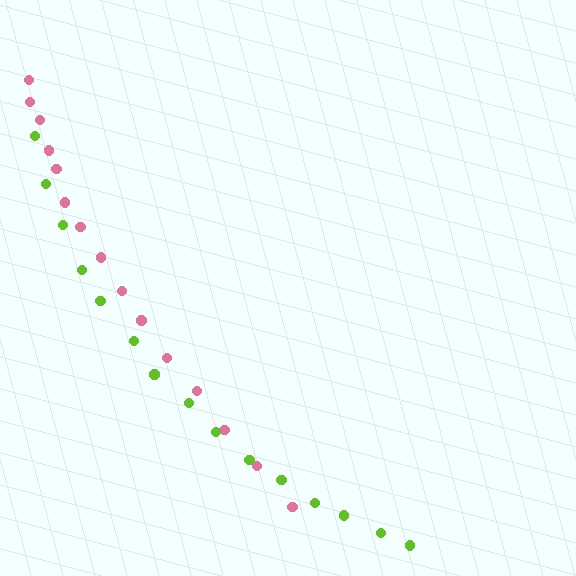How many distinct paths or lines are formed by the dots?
There are 2 distinct paths.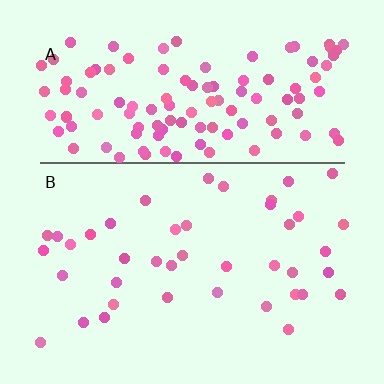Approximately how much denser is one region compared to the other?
Approximately 3.1× — region A over region B.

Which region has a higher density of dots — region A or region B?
A (the top).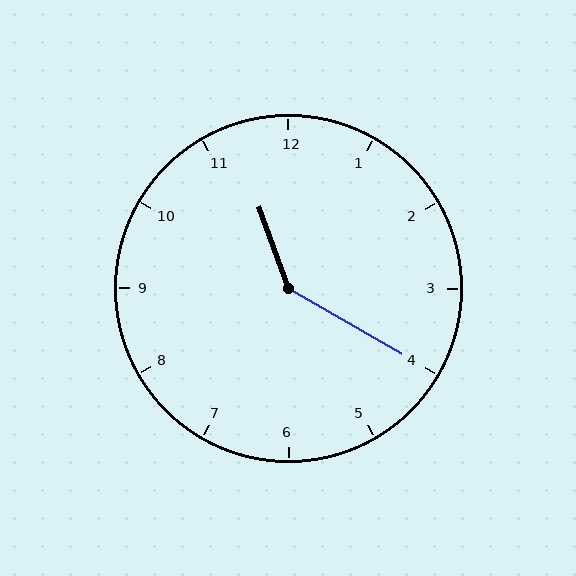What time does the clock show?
11:20.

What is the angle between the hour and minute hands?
Approximately 140 degrees.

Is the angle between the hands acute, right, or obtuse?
It is obtuse.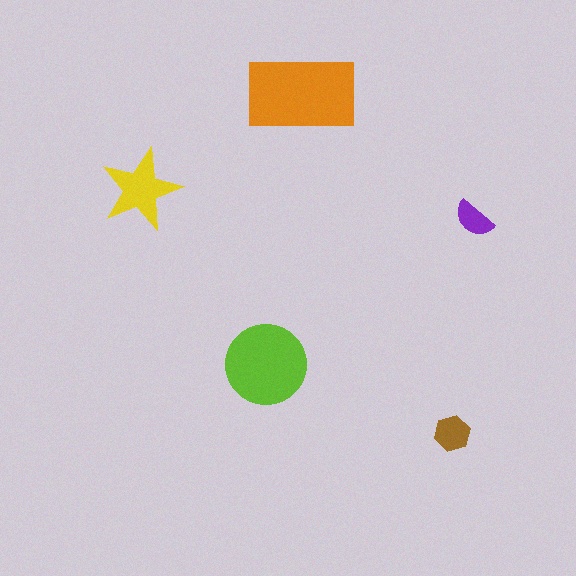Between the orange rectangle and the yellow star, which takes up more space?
The orange rectangle.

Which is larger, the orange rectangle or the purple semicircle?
The orange rectangle.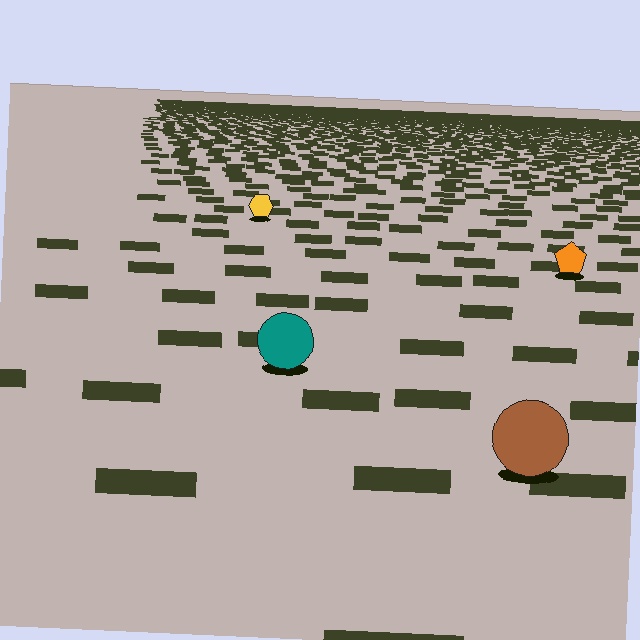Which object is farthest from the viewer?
The yellow hexagon is farthest from the viewer. It appears smaller and the ground texture around it is denser.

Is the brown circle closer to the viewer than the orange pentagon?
Yes. The brown circle is closer — you can tell from the texture gradient: the ground texture is coarser near it.